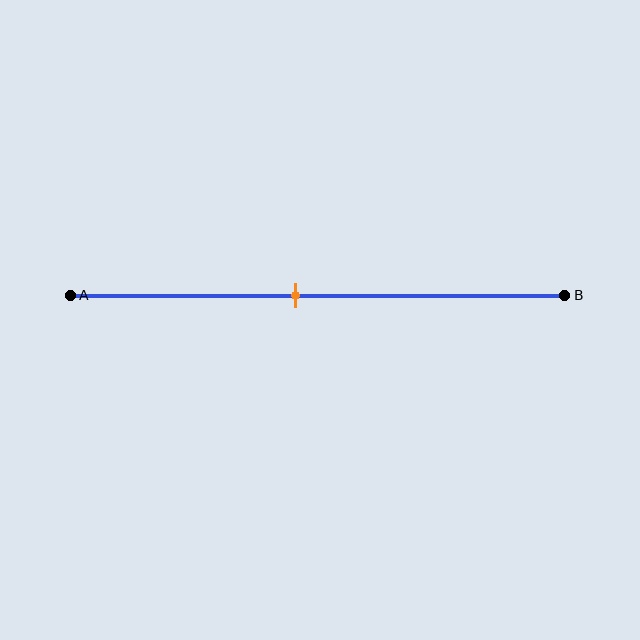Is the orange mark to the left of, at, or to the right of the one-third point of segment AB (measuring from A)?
The orange mark is to the right of the one-third point of segment AB.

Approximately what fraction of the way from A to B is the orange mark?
The orange mark is approximately 45% of the way from A to B.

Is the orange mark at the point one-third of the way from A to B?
No, the mark is at about 45% from A, not at the 33% one-third point.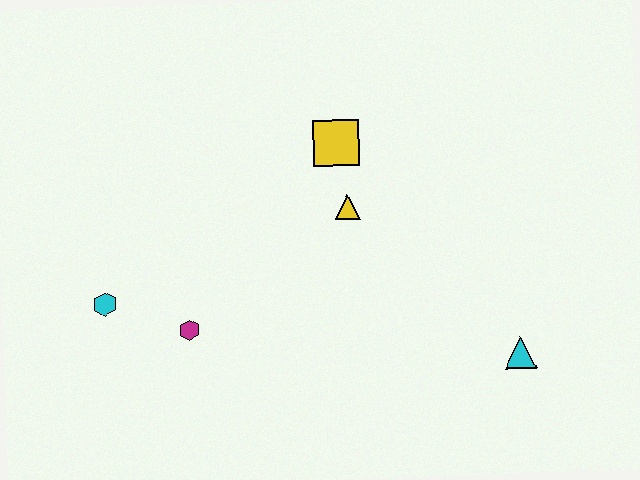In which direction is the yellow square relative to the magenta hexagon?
The yellow square is above the magenta hexagon.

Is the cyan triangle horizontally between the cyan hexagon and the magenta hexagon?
No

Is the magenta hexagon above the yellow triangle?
No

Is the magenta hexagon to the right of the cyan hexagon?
Yes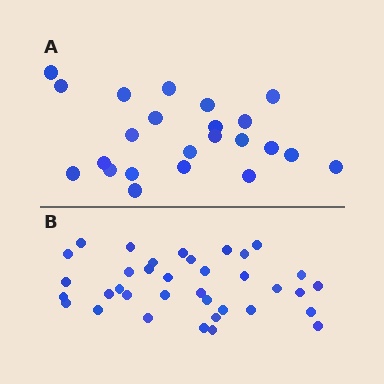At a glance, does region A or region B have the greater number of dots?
Region B (the bottom region) has more dots.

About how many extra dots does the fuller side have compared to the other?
Region B has approximately 15 more dots than region A.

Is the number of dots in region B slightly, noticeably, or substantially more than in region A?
Region B has substantially more. The ratio is roughly 1.6 to 1.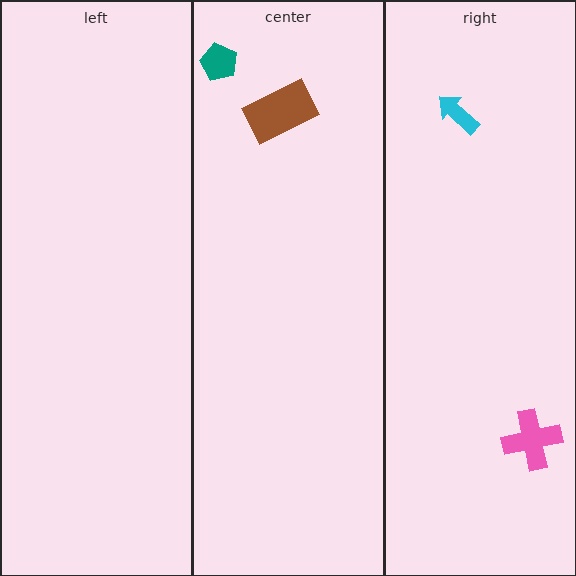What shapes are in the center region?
The teal pentagon, the brown rectangle.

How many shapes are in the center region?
2.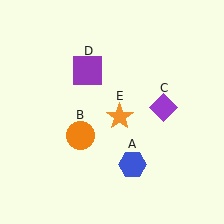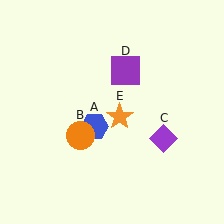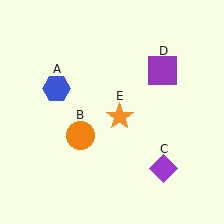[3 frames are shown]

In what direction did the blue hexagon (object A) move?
The blue hexagon (object A) moved up and to the left.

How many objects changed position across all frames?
3 objects changed position: blue hexagon (object A), purple diamond (object C), purple square (object D).